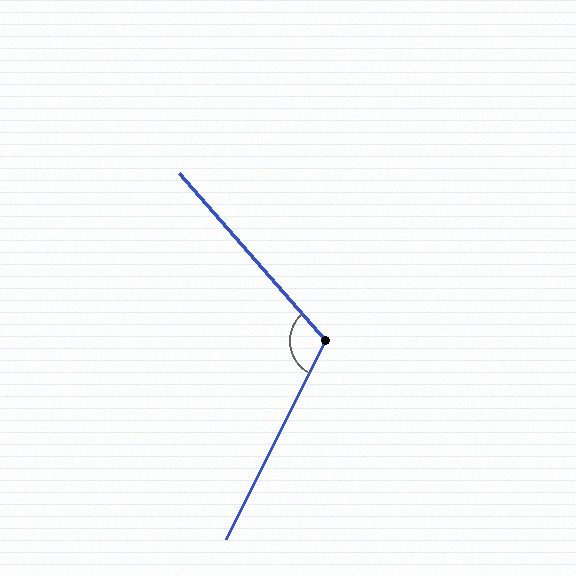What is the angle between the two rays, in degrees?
Approximately 112 degrees.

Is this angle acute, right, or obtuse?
It is obtuse.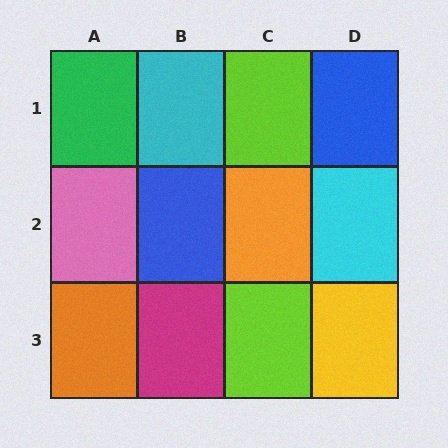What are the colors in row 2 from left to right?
Pink, blue, orange, cyan.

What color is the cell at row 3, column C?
Lime.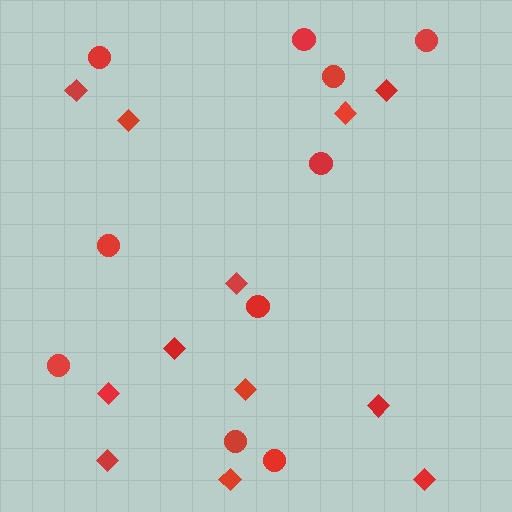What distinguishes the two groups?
There are 2 groups: one group of diamonds (12) and one group of circles (10).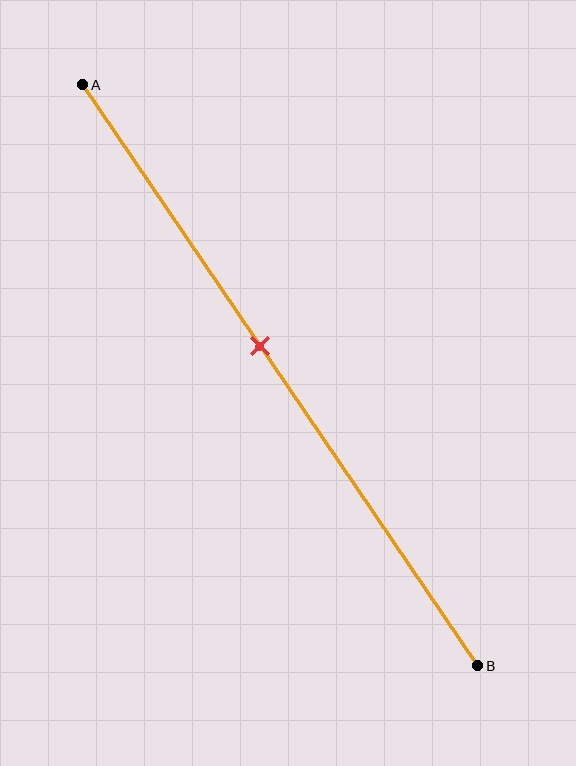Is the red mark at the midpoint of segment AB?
No, the mark is at about 45% from A, not at the 50% midpoint.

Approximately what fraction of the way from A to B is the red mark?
The red mark is approximately 45% of the way from A to B.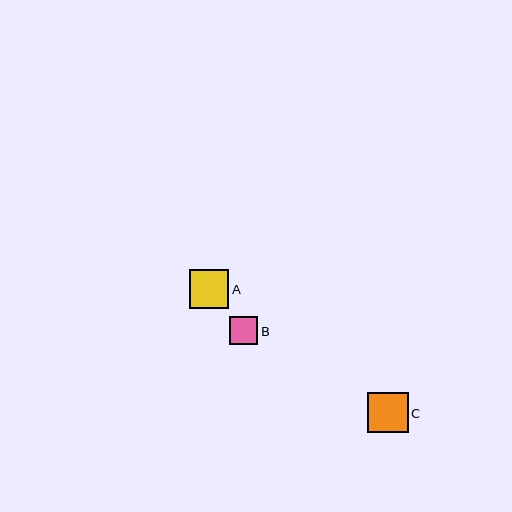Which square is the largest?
Square C is the largest with a size of approximately 40 pixels.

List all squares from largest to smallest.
From largest to smallest: C, A, B.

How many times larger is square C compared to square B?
Square C is approximately 1.4 times the size of square B.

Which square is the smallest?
Square B is the smallest with a size of approximately 28 pixels.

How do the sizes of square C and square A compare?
Square C and square A are approximately the same size.